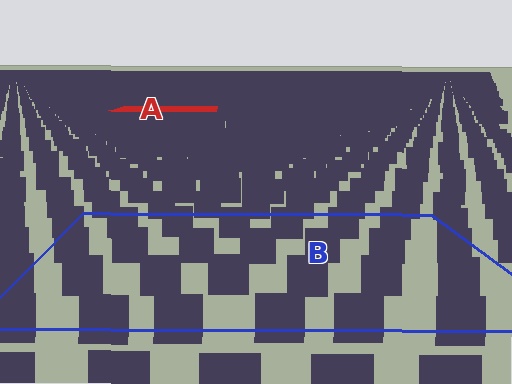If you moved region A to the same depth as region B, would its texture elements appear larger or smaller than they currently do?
They would appear larger. At a closer depth, the same texture elements are projected at a bigger on-screen size.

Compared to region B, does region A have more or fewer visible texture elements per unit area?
Region A has more texture elements per unit area — they are packed more densely because it is farther away.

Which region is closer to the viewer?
Region B is closer. The texture elements there are larger and more spread out.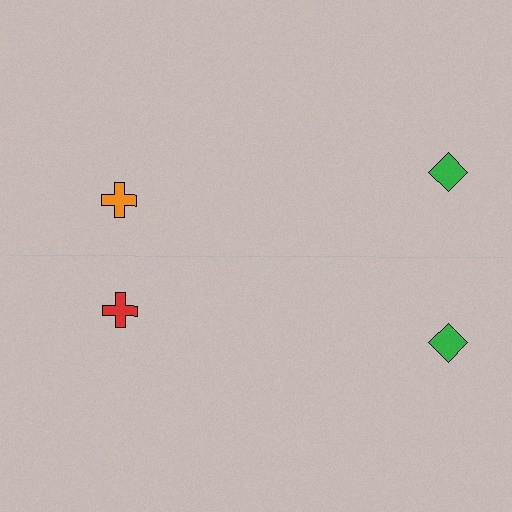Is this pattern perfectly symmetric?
No, the pattern is not perfectly symmetric. The red cross on the bottom side breaks the symmetry — its mirror counterpart is orange.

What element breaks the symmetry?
The red cross on the bottom side breaks the symmetry — its mirror counterpart is orange.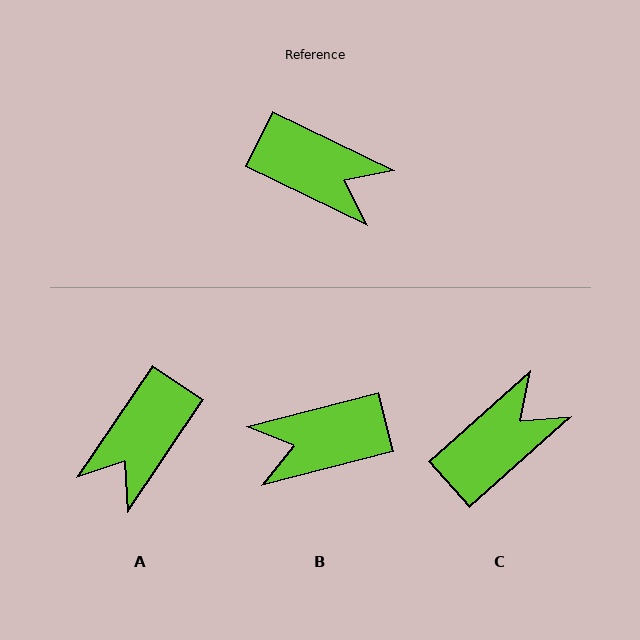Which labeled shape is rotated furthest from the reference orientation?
B, about 140 degrees away.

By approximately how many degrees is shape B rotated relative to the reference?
Approximately 140 degrees clockwise.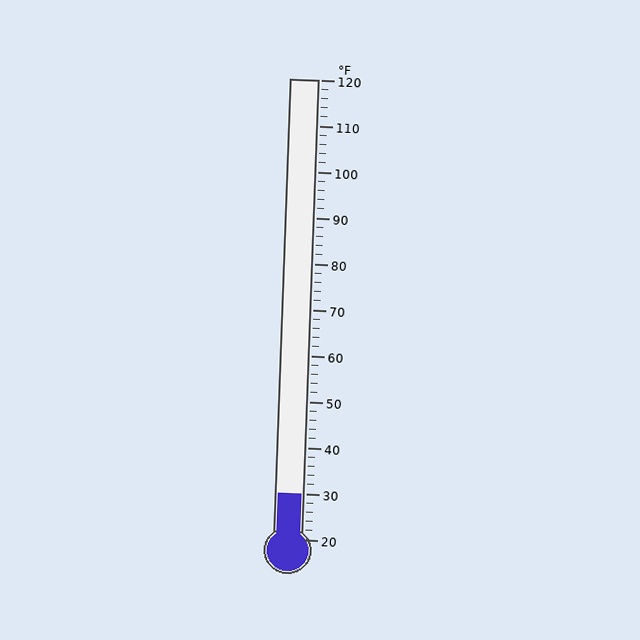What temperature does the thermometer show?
The thermometer shows approximately 30°F.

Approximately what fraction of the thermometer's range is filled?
The thermometer is filled to approximately 10% of its range.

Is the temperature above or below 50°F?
The temperature is below 50°F.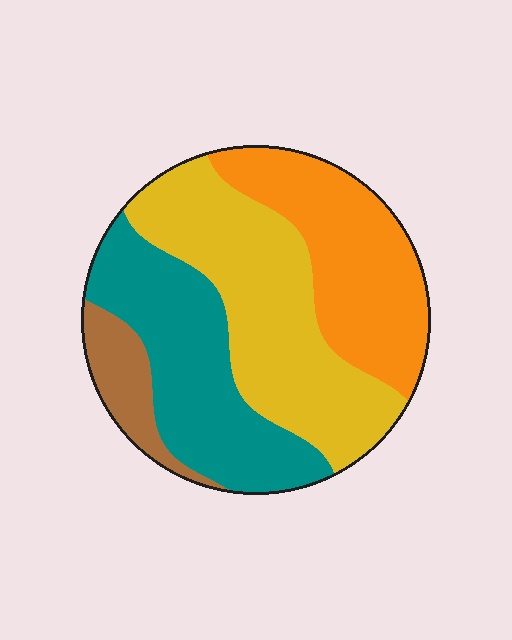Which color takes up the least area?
Brown, at roughly 10%.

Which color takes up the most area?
Yellow, at roughly 35%.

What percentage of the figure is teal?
Teal covers roughly 30% of the figure.